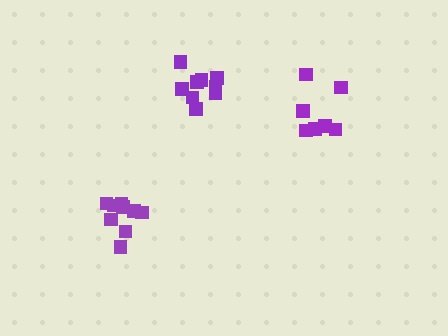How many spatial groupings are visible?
There are 3 spatial groupings.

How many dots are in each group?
Group 1: 7 dots, Group 2: 9 dots, Group 3: 9 dots (25 total).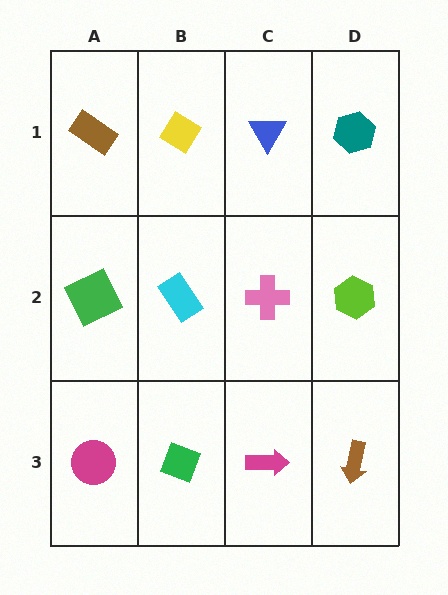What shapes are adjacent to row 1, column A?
A green square (row 2, column A), a yellow diamond (row 1, column B).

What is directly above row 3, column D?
A lime hexagon.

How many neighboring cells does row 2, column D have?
3.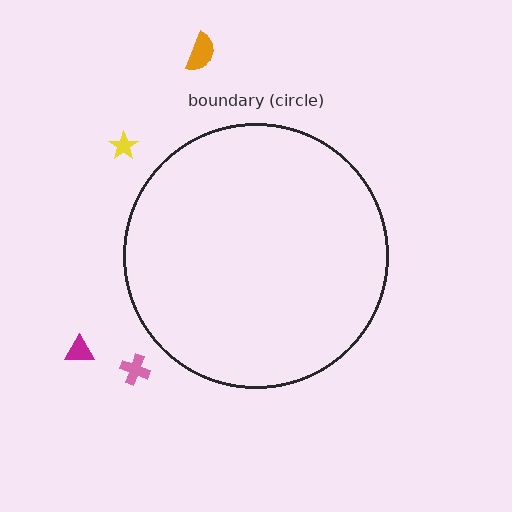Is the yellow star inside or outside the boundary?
Outside.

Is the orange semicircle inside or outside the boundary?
Outside.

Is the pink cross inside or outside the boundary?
Outside.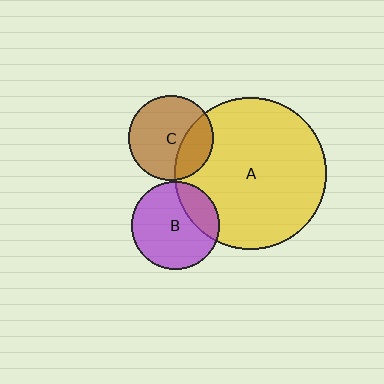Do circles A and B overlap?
Yes.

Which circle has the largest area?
Circle A (yellow).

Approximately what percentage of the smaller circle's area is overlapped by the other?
Approximately 25%.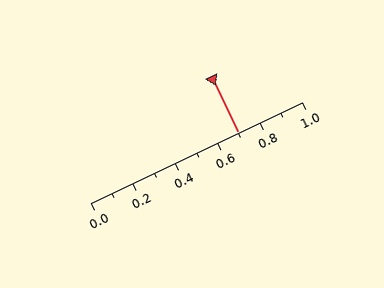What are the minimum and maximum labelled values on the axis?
The axis runs from 0.0 to 1.0.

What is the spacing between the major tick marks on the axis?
The major ticks are spaced 0.2 apart.